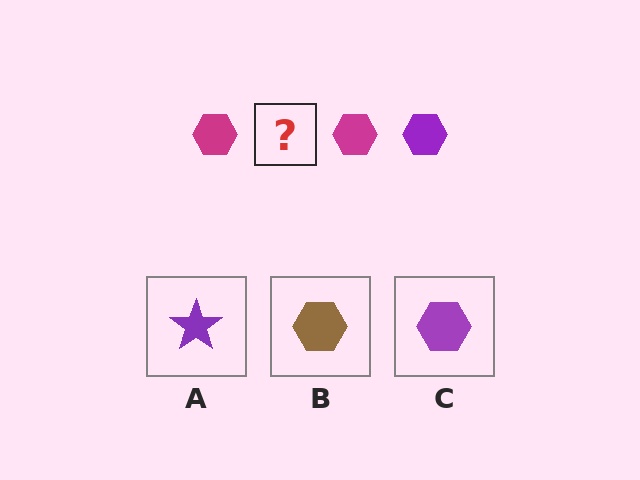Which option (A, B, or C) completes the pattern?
C.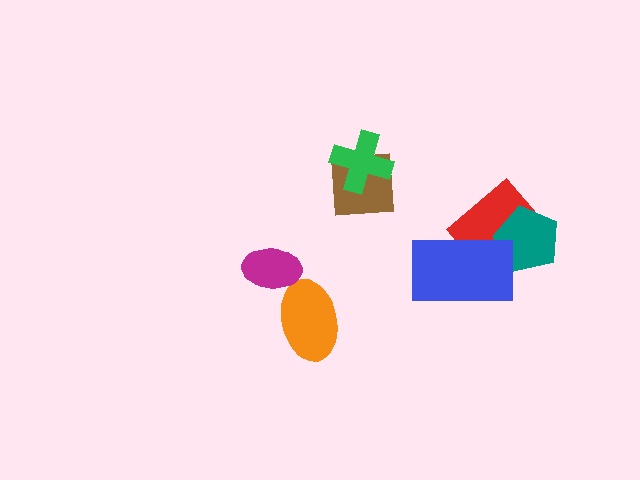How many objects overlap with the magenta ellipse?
1 object overlaps with the magenta ellipse.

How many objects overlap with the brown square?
1 object overlaps with the brown square.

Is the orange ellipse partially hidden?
Yes, it is partially covered by another shape.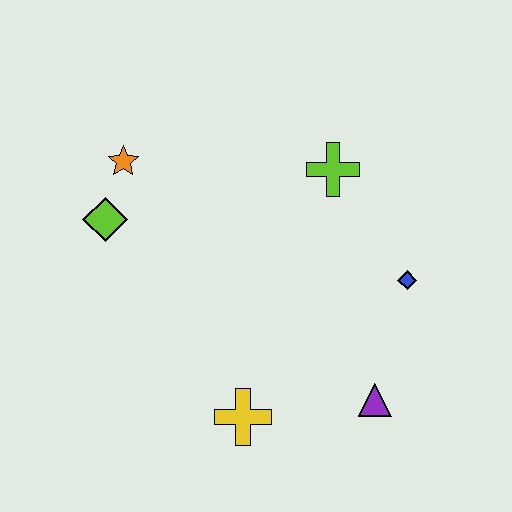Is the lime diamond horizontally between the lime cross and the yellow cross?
No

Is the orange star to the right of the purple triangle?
No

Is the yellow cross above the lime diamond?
No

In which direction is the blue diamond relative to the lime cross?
The blue diamond is below the lime cross.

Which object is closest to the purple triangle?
The blue diamond is closest to the purple triangle.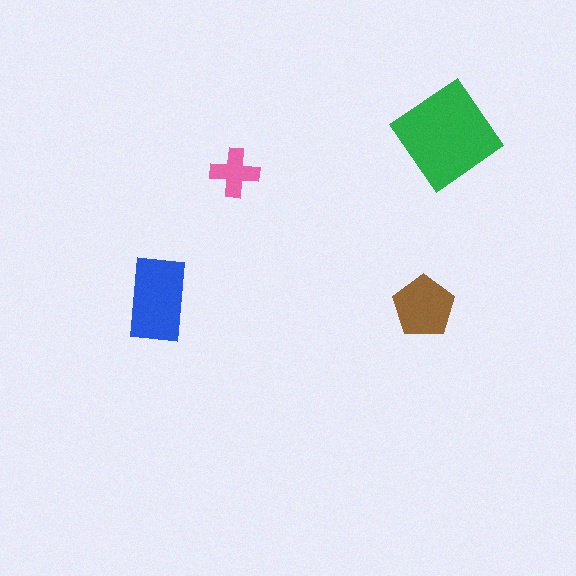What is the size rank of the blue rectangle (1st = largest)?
2nd.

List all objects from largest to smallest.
The green diamond, the blue rectangle, the brown pentagon, the pink cross.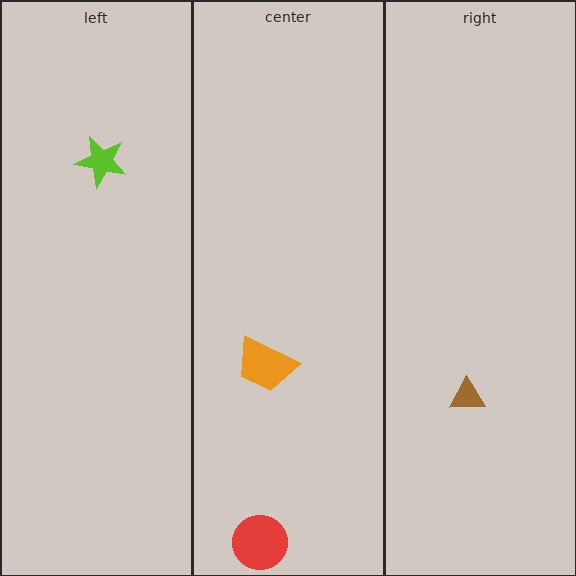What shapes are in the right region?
The brown triangle.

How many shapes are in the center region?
2.